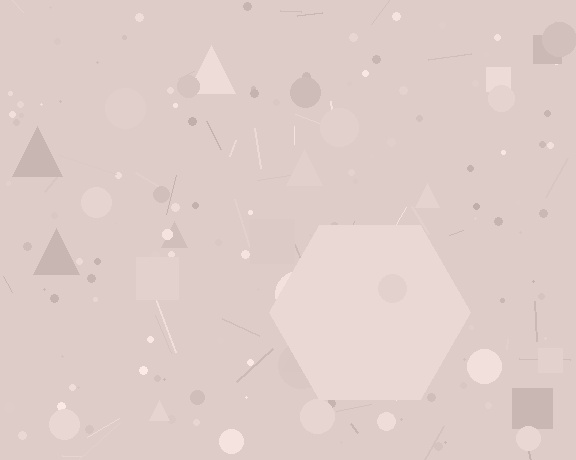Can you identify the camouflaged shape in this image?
The camouflaged shape is a hexagon.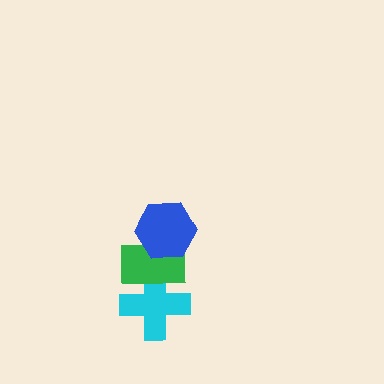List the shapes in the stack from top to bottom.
From top to bottom: the blue hexagon, the green rectangle, the cyan cross.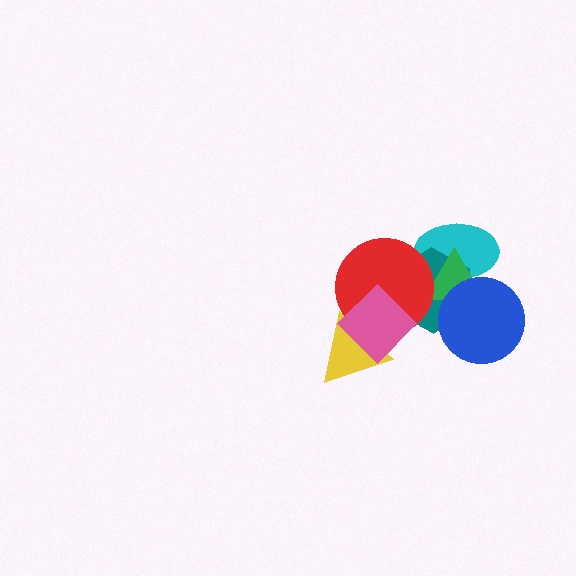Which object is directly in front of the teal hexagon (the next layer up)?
The green triangle is directly in front of the teal hexagon.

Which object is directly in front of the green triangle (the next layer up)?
The red circle is directly in front of the green triangle.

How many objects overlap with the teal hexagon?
5 objects overlap with the teal hexagon.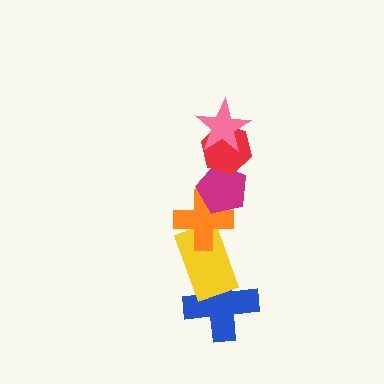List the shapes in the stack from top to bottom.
From top to bottom: the pink star, the red hexagon, the magenta pentagon, the orange cross, the yellow rectangle, the blue cross.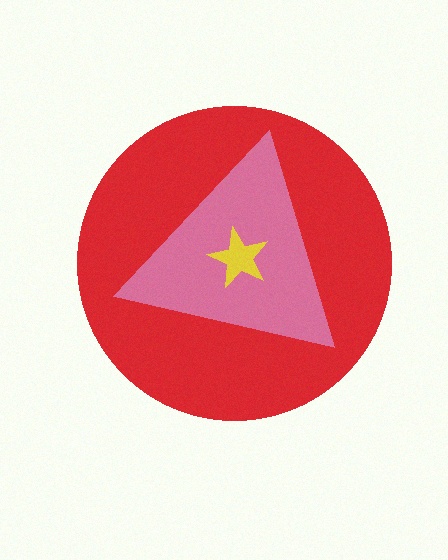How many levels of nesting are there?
3.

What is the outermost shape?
The red circle.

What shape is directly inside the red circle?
The pink triangle.